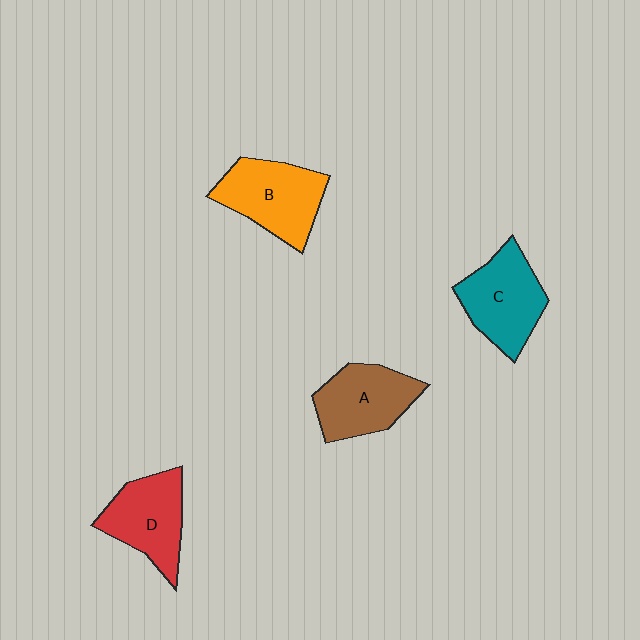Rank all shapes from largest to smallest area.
From largest to smallest: B (orange), C (teal), A (brown), D (red).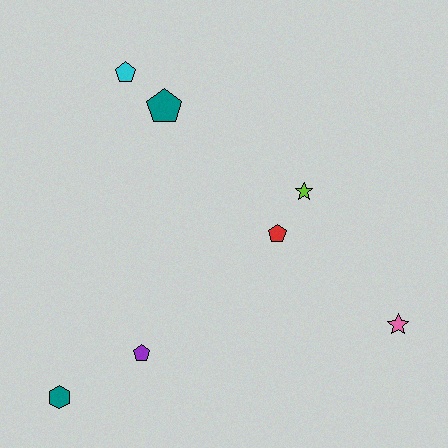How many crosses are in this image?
There are no crosses.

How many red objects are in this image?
There is 1 red object.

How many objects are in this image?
There are 7 objects.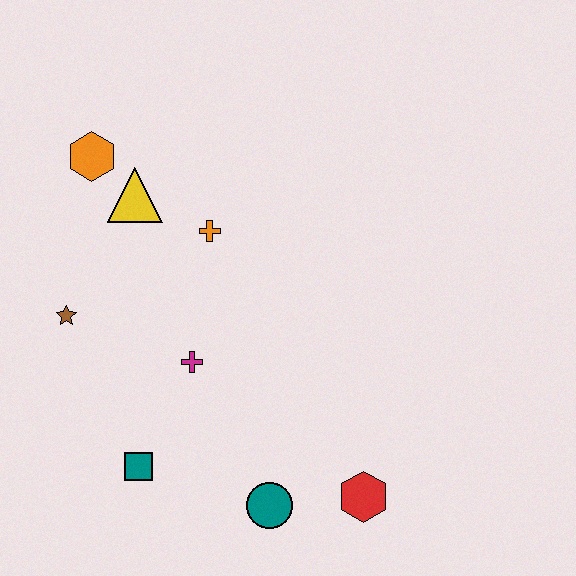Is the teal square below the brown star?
Yes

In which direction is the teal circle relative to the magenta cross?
The teal circle is below the magenta cross.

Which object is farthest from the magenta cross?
The orange hexagon is farthest from the magenta cross.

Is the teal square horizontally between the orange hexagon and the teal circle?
Yes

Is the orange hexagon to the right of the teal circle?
No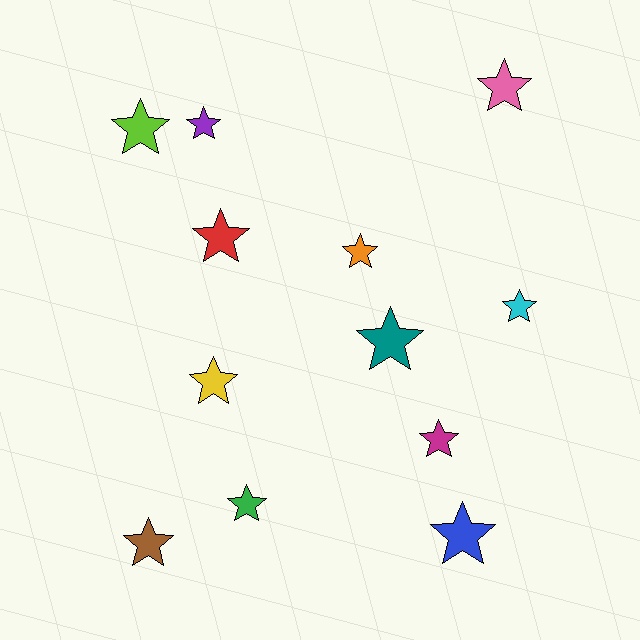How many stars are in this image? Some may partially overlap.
There are 12 stars.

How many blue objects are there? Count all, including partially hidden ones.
There is 1 blue object.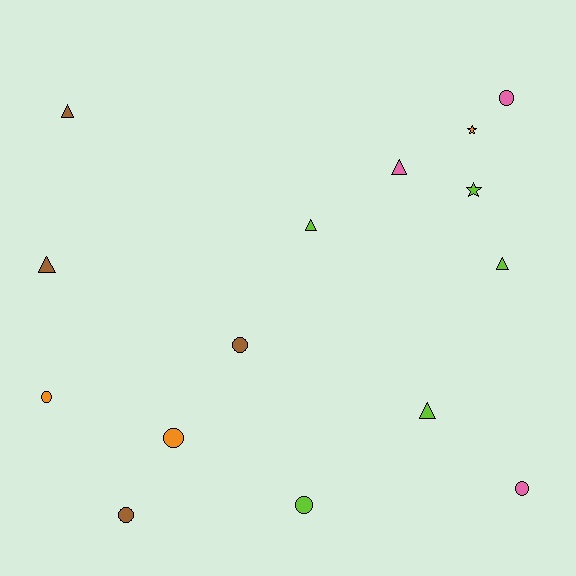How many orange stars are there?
There is 1 orange star.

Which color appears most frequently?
Lime, with 5 objects.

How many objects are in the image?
There are 15 objects.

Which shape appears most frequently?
Circle, with 7 objects.